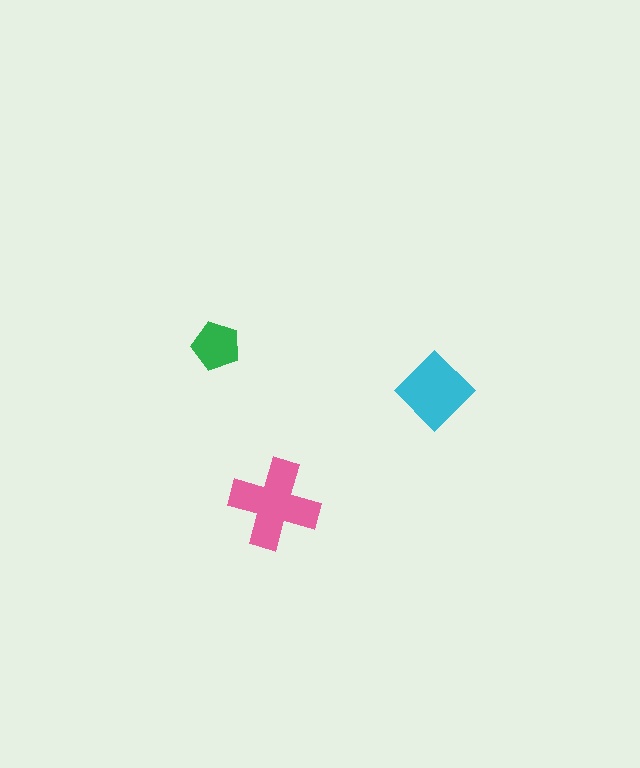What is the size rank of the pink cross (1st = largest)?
1st.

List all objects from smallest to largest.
The green pentagon, the cyan diamond, the pink cross.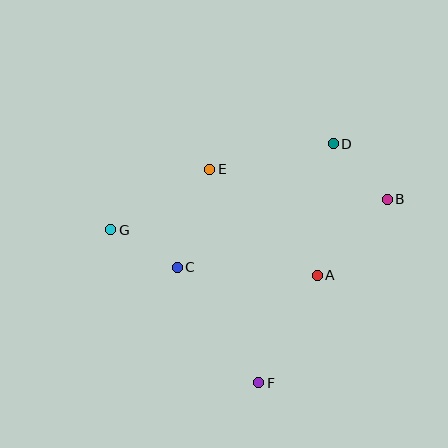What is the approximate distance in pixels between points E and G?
The distance between E and G is approximately 116 pixels.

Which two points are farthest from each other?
Points B and G are farthest from each other.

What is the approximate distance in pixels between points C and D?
The distance between C and D is approximately 199 pixels.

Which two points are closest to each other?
Points C and G are closest to each other.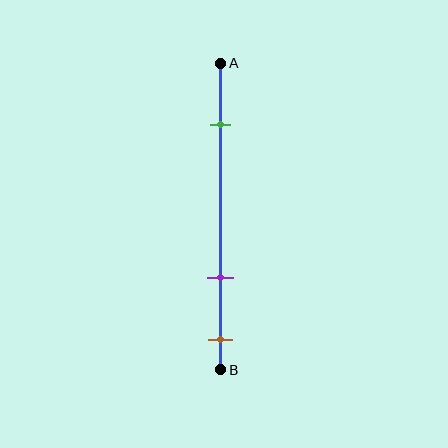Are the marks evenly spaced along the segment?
No, the marks are not evenly spaced.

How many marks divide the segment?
There are 3 marks dividing the segment.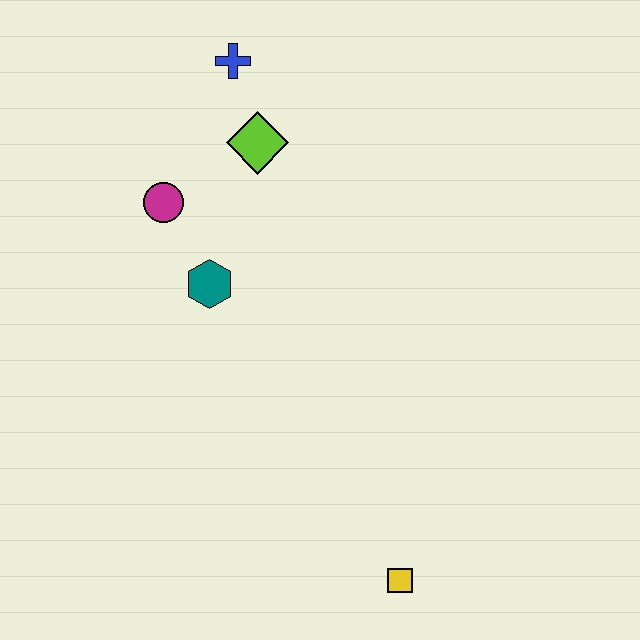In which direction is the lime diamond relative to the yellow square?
The lime diamond is above the yellow square.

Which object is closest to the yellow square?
The teal hexagon is closest to the yellow square.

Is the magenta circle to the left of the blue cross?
Yes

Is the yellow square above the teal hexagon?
No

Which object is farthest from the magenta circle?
The yellow square is farthest from the magenta circle.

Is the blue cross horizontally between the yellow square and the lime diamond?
No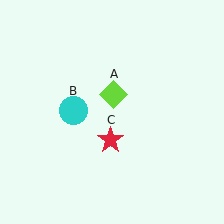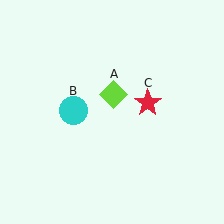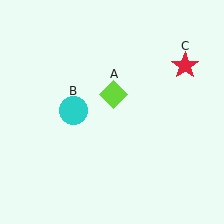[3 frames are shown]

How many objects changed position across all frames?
1 object changed position: red star (object C).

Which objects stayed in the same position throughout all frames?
Lime diamond (object A) and cyan circle (object B) remained stationary.